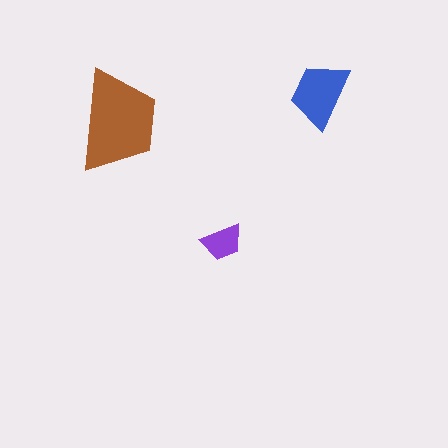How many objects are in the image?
There are 3 objects in the image.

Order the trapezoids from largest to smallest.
the brown one, the blue one, the purple one.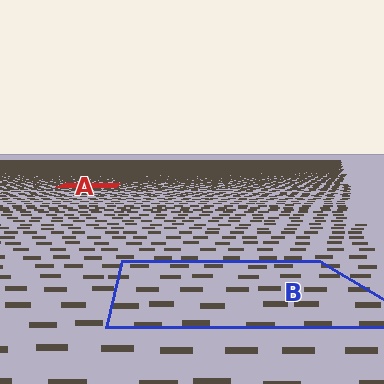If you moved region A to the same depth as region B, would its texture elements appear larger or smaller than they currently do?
They would appear larger. At a closer depth, the same texture elements are projected at a bigger on-screen size.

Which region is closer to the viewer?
Region B is closer. The texture elements there are larger and more spread out.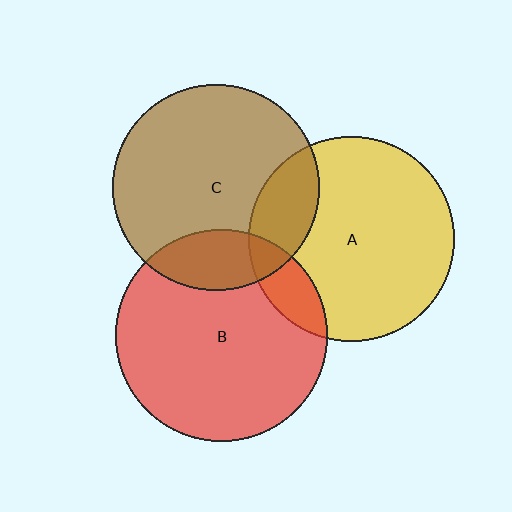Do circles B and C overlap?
Yes.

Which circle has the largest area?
Circle B (red).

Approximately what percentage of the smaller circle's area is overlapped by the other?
Approximately 20%.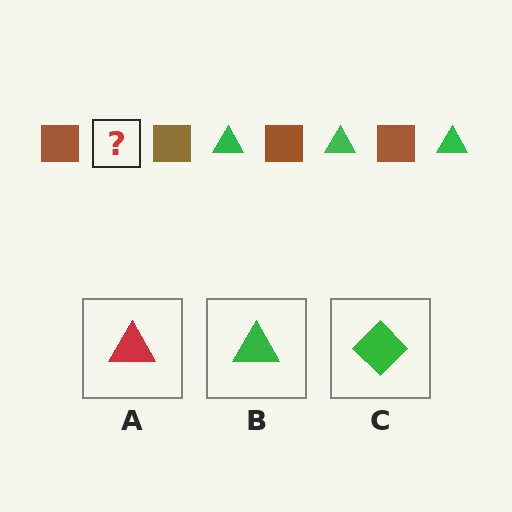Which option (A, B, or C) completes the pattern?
B.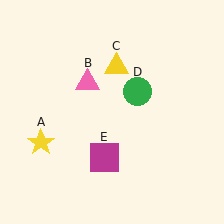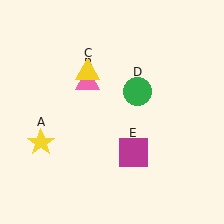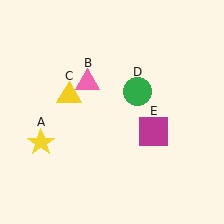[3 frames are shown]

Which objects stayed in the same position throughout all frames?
Yellow star (object A) and pink triangle (object B) and green circle (object D) remained stationary.